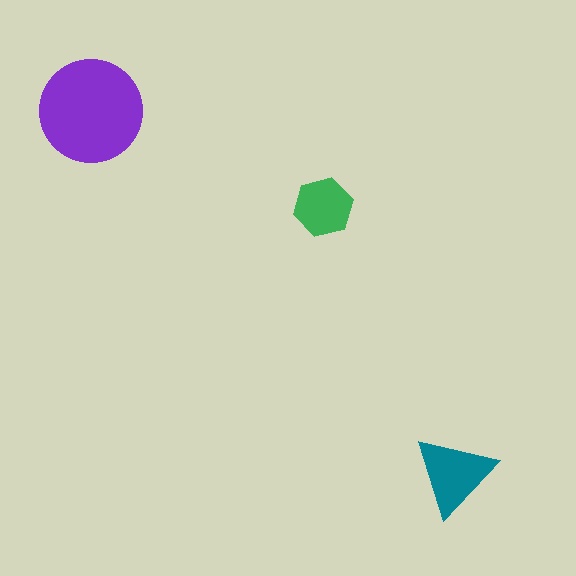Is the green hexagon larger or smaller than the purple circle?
Smaller.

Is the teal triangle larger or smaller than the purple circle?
Smaller.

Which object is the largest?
The purple circle.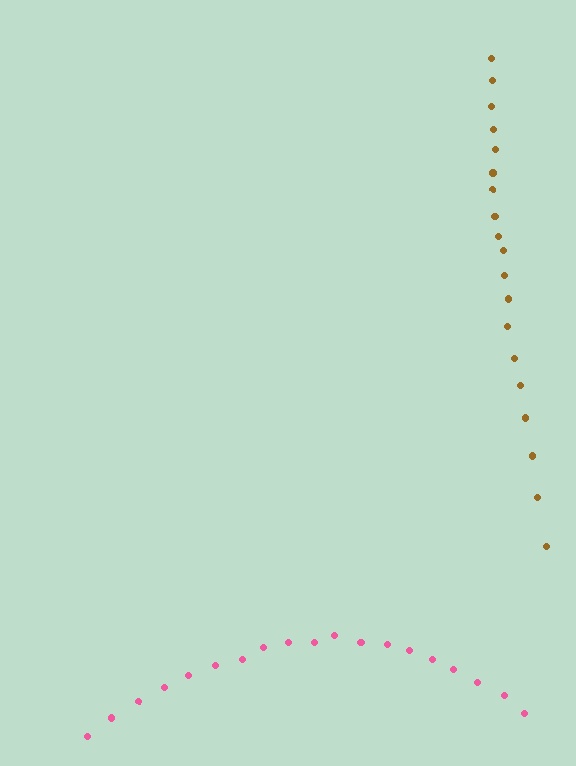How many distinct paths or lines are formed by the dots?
There are 2 distinct paths.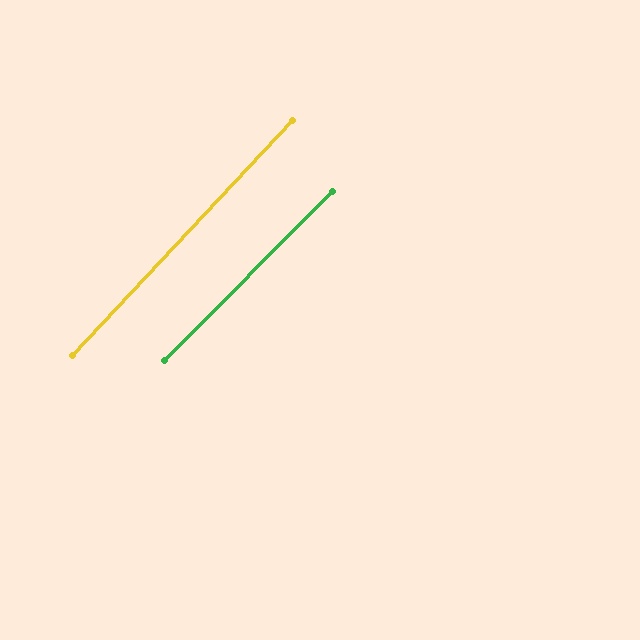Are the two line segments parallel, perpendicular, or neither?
Parallel — their directions differ by only 1.7°.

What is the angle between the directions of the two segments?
Approximately 2 degrees.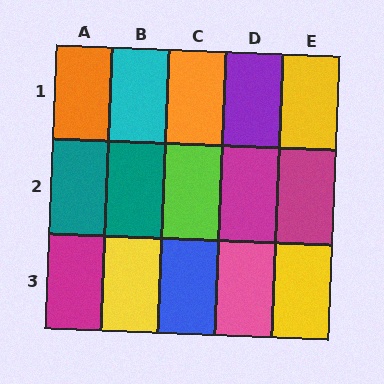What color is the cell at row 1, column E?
Yellow.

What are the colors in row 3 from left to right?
Magenta, yellow, blue, pink, yellow.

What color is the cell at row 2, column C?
Lime.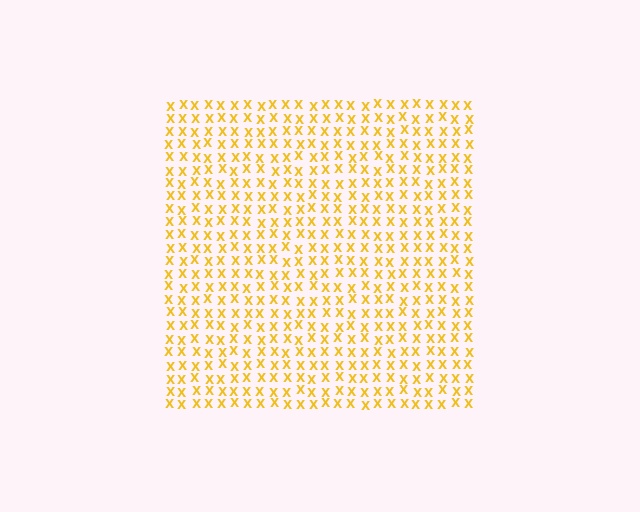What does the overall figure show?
The overall figure shows a square.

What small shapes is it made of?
It is made of small letter X's.